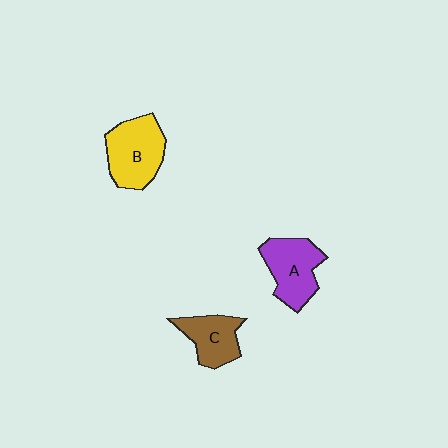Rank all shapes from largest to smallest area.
From largest to smallest: B (yellow), A (purple), C (brown).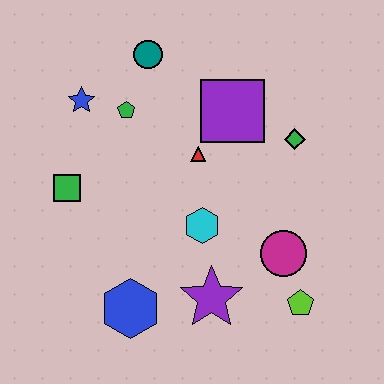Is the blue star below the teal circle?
Yes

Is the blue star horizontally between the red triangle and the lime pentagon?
No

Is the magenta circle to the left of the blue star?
No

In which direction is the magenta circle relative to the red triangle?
The magenta circle is below the red triangle.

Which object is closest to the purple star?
The cyan hexagon is closest to the purple star.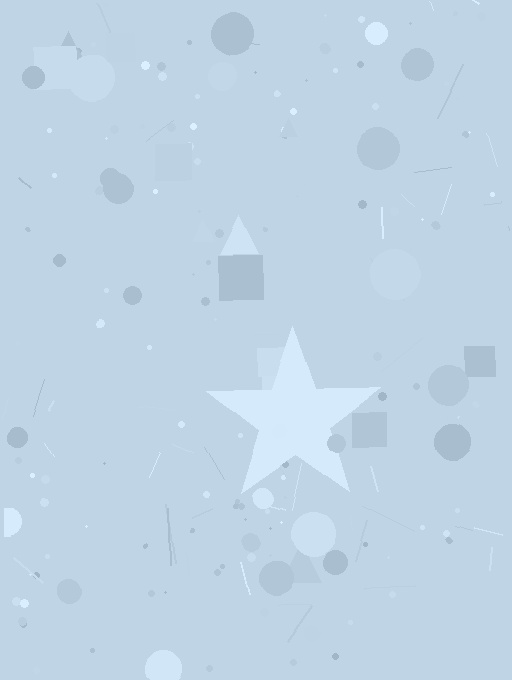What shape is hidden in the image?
A star is hidden in the image.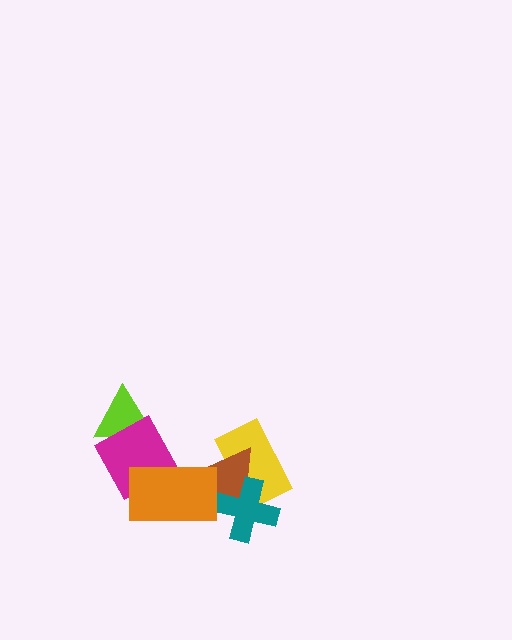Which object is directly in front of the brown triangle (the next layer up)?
The teal cross is directly in front of the brown triangle.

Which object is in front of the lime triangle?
The magenta diamond is in front of the lime triangle.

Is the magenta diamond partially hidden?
Yes, it is partially covered by another shape.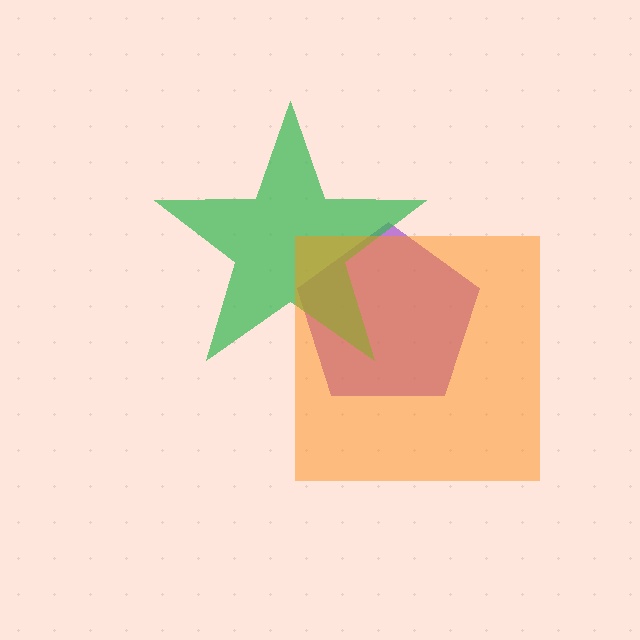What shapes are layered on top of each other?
The layered shapes are: a purple pentagon, a green star, an orange square.